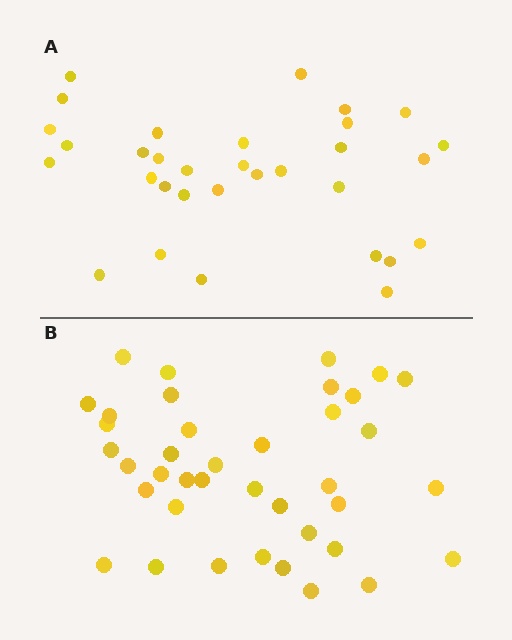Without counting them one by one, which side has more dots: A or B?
Region B (the bottom region) has more dots.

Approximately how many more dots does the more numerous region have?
Region B has roughly 8 or so more dots than region A.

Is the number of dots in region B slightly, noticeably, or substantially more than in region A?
Region B has only slightly more — the two regions are fairly close. The ratio is roughly 1.2 to 1.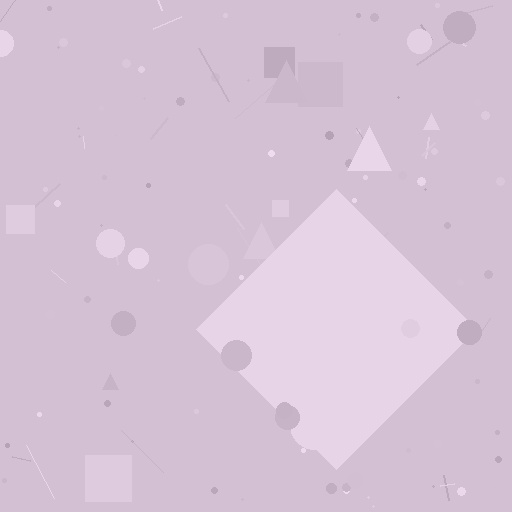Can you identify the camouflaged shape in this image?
The camouflaged shape is a diamond.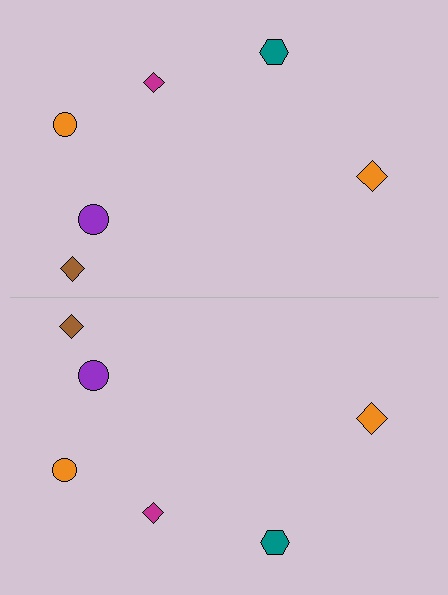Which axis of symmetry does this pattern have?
The pattern has a horizontal axis of symmetry running through the center of the image.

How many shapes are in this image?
There are 12 shapes in this image.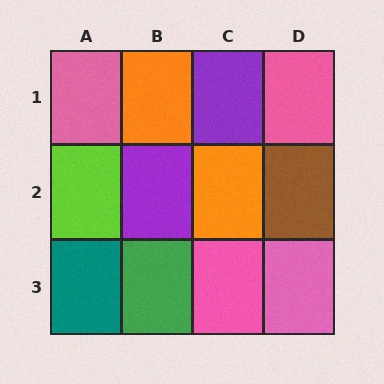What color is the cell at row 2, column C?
Orange.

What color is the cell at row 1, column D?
Pink.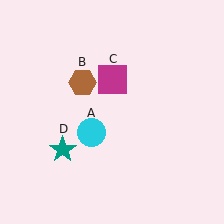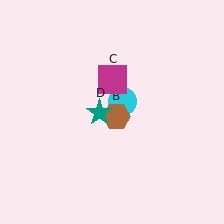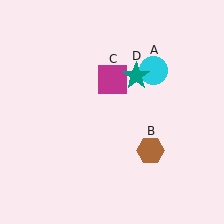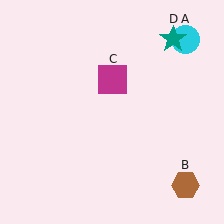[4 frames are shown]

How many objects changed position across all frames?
3 objects changed position: cyan circle (object A), brown hexagon (object B), teal star (object D).